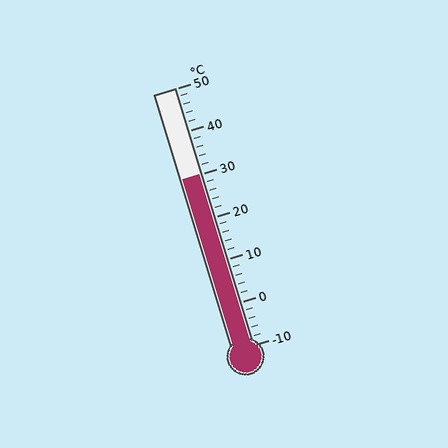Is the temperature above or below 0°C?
The temperature is above 0°C.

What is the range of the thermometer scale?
The thermometer scale ranges from -10°C to 50°C.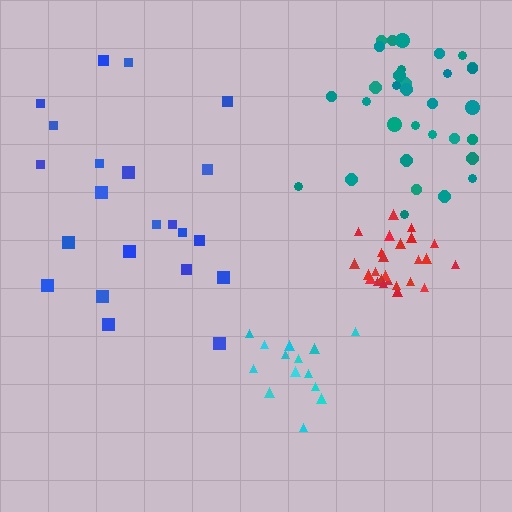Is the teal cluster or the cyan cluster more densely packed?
Cyan.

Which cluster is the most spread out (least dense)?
Blue.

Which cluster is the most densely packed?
Red.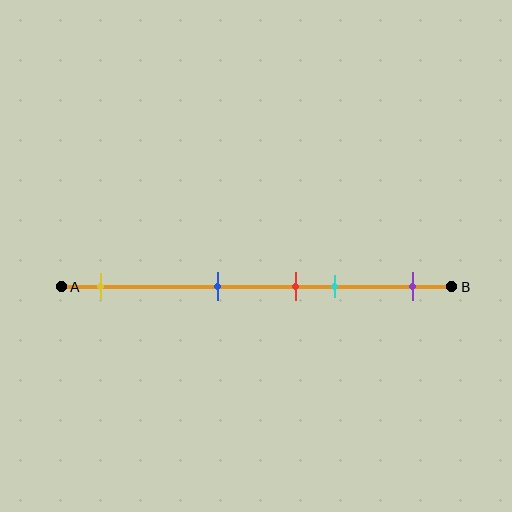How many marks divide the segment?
There are 5 marks dividing the segment.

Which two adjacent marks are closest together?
The red and cyan marks are the closest adjacent pair.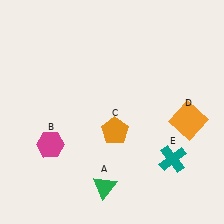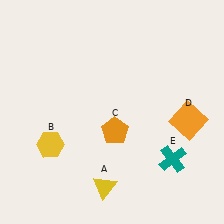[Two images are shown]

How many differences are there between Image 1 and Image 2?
There are 2 differences between the two images.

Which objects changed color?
A changed from green to yellow. B changed from magenta to yellow.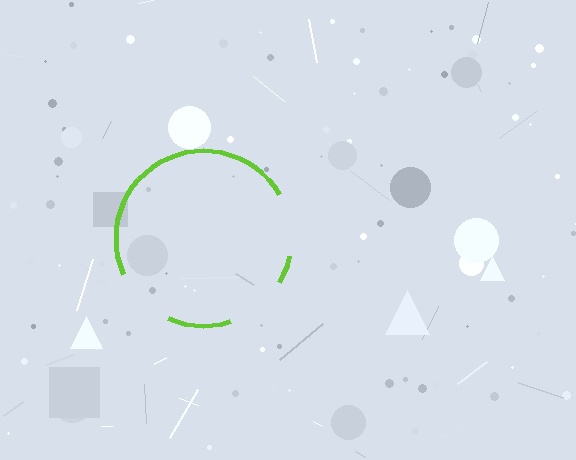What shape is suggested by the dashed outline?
The dashed outline suggests a circle.